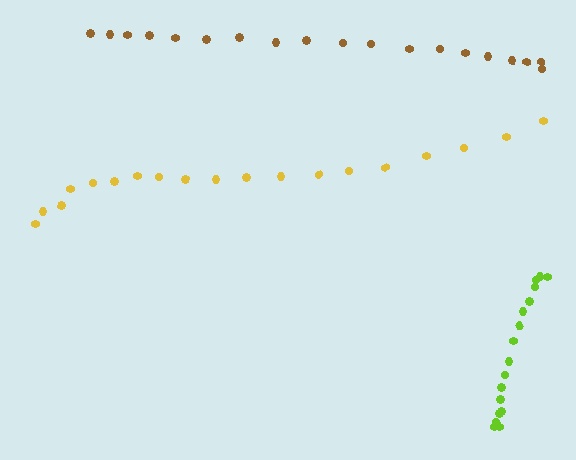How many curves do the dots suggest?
There are 3 distinct paths.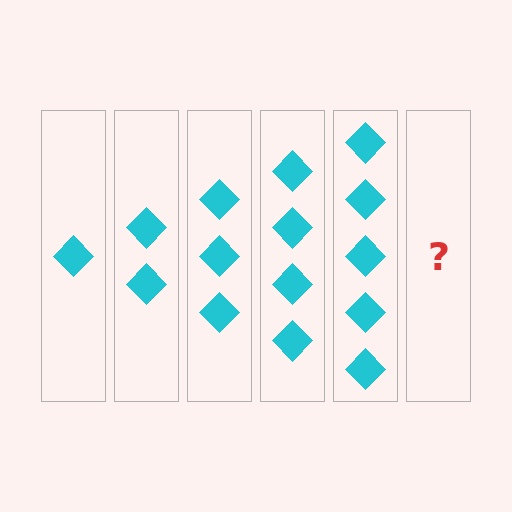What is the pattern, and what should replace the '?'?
The pattern is that each step adds one more diamond. The '?' should be 6 diamonds.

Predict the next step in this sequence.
The next step is 6 diamonds.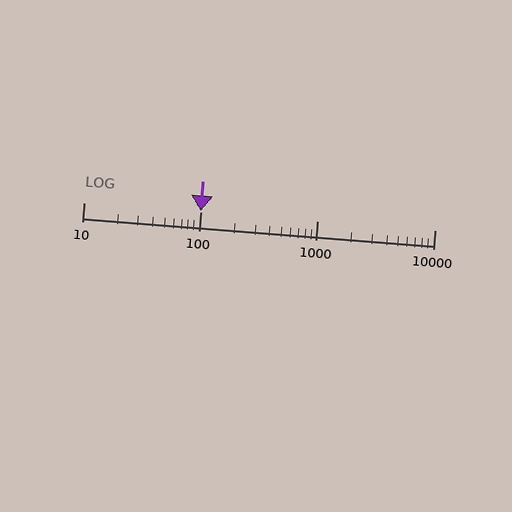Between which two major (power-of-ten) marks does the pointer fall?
The pointer is between 100 and 1000.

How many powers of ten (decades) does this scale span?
The scale spans 3 decades, from 10 to 10000.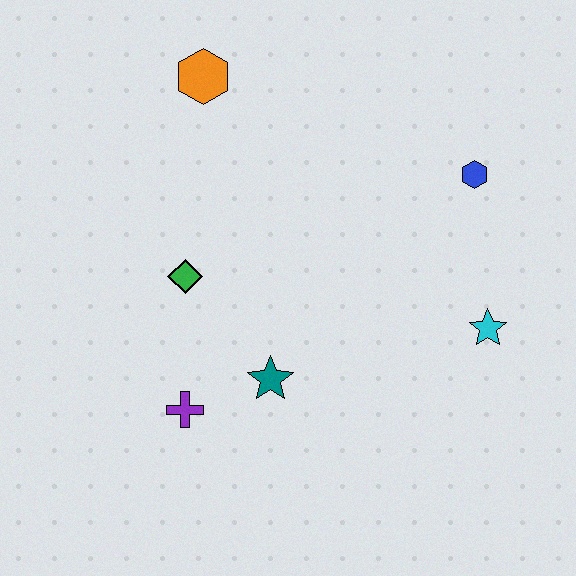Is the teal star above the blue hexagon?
No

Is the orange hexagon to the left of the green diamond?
No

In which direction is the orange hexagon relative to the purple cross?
The orange hexagon is above the purple cross.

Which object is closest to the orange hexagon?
The green diamond is closest to the orange hexagon.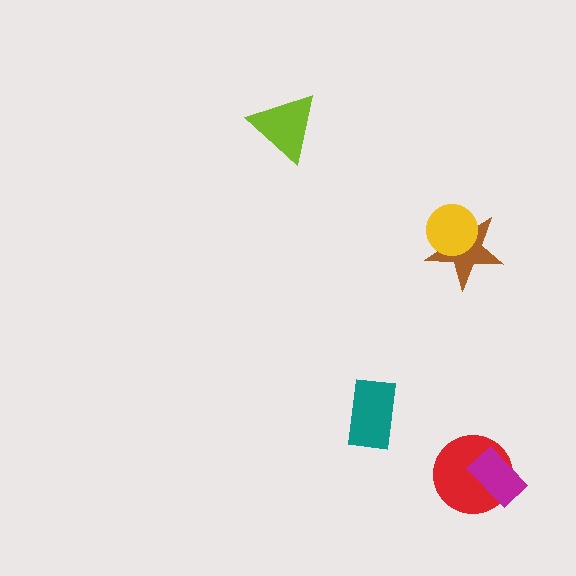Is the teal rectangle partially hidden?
No, no other shape covers it.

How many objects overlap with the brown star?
1 object overlaps with the brown star.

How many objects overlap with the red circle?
1 object overlaps with the red circle.